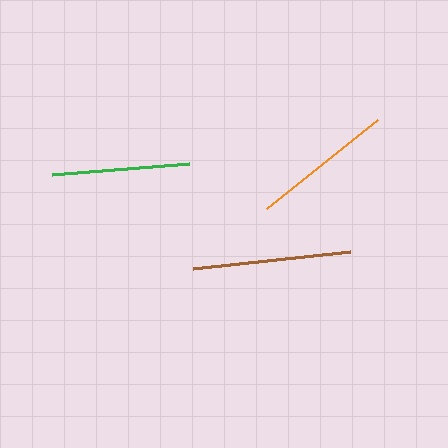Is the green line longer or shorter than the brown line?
The brown line is longer than the green line.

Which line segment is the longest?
The brown line is the longest at approximately 158 pixels.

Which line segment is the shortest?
The green line is the shortest at approximately 137 pixels.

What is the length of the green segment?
The green segment is approximately 137 pixels long.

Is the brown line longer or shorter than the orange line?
The brown line is longer than the orange line.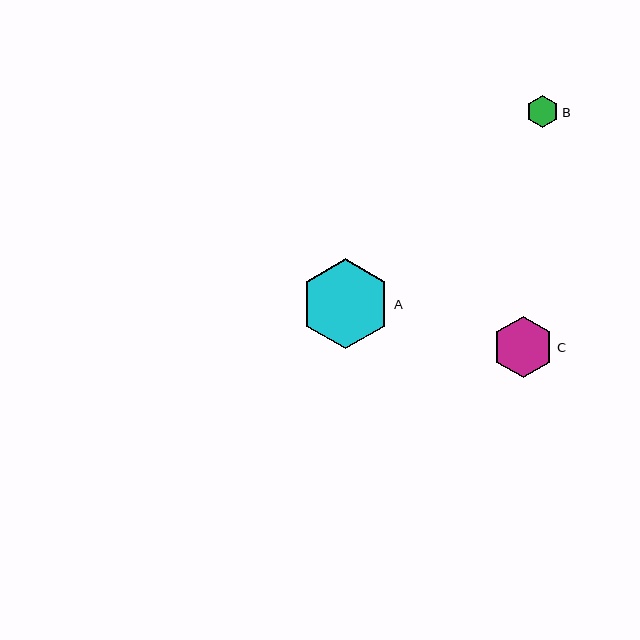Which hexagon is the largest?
Hexagon A is the largest with a size of approximately 90 pixels.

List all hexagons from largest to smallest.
From largest to smallest: A, C, B.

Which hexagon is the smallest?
Hexagon B is the smallest with a size of approximately 32 pixels.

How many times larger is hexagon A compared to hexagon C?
Hexagon A is approximately 1.5 times the size of hexagon C.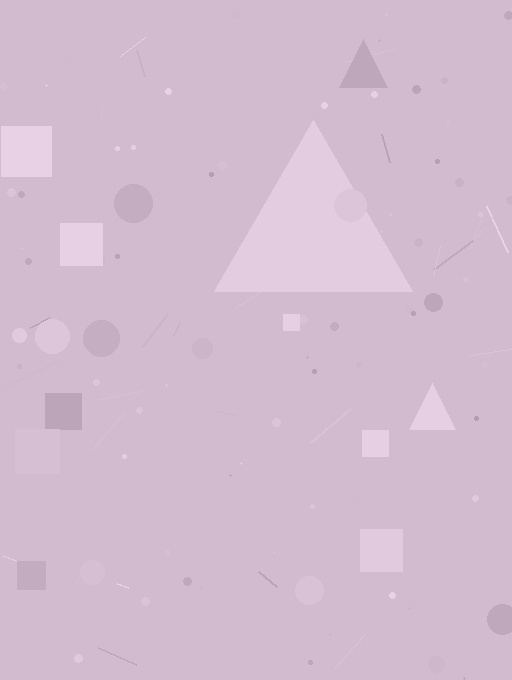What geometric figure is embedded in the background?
A triangle is embedded in the background.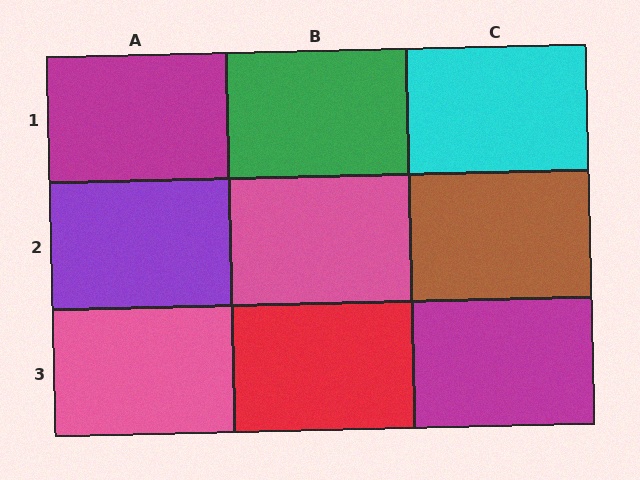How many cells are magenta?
2 cells are magenta.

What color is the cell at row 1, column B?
Green.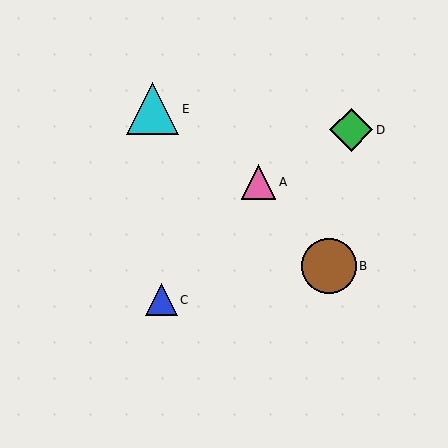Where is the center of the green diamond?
The center of the green diamond is at (351, 130).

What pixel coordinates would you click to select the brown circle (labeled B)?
Click at (329, 266) to select the brown circle B.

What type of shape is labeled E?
Shape E is a cyan triangle.